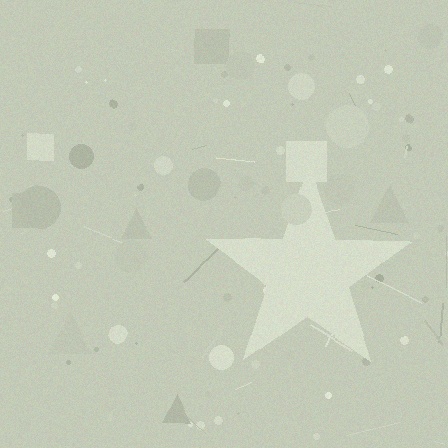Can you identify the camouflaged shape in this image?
The camouflaged shape is a star.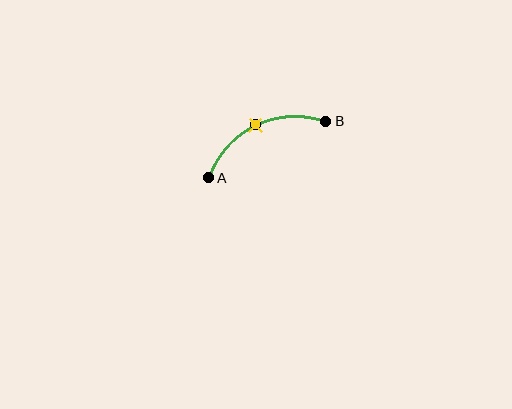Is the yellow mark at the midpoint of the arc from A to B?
Yes. The yellow mark lies on the arc at equal arc-length from both A and B — it is the arc midpoint.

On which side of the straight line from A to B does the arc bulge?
The arc bulges above the straight line connecting A and B.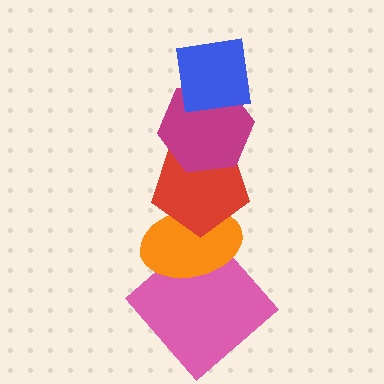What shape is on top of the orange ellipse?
The red pentagon is on top of the orange ellipse.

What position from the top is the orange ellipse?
The orange ellipse is 4th from the top.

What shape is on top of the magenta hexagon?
The blue square is on top of the magenta hexagon.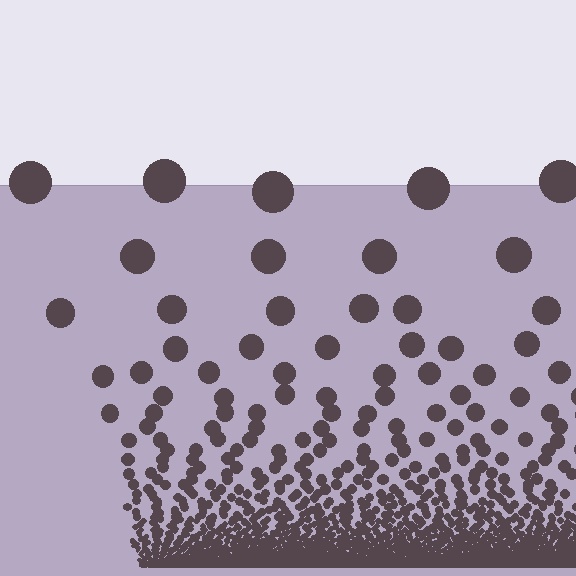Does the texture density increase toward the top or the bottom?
Density increases toward the bottom.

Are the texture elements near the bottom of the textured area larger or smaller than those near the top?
Smaller. The gradient is inverted — elements near the bottom are smaller and denser.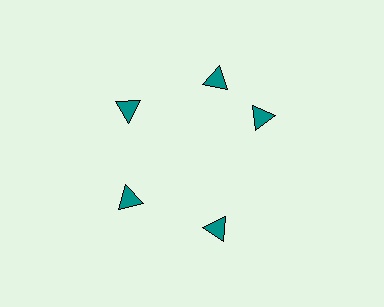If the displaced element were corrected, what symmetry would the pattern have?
It would have 5-fold rotational symmetry — the pattern would map onto itself every 72 degrees.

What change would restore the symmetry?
The symmetry would be restored by rotating it back into even spacing with its neighbors so that all 5 triangles sit at equal angles and equal distance from the center.